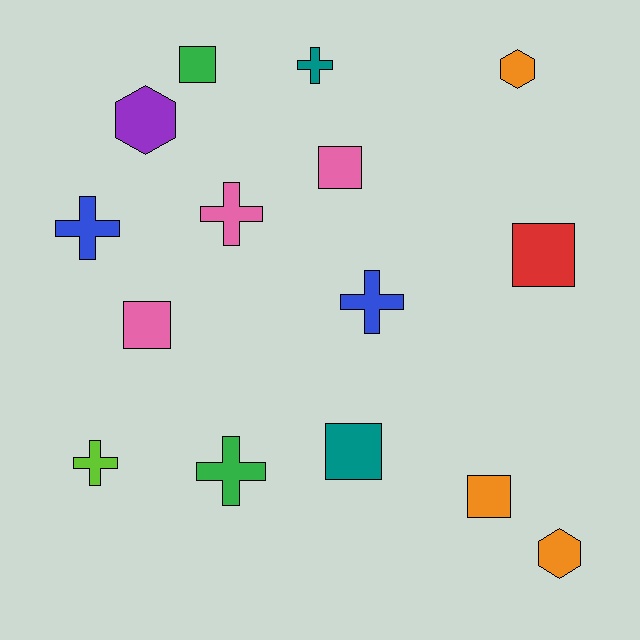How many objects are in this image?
There are 15 objects.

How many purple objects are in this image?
There is 1 purple object.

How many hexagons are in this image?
There are 3 hexagons.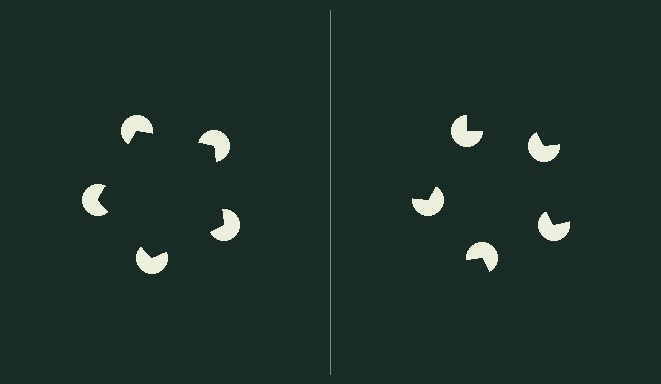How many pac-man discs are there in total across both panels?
10 — 5 on each side.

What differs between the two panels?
The pac-man discs are positioned identically on both sides; only the wedge orientations differ. On the left they align to a pentagon; on the right they are misaligned.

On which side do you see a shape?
An illusory pentagon appears on the left side. On the right side the wedge cuts are rotated, so no coherent shape forms.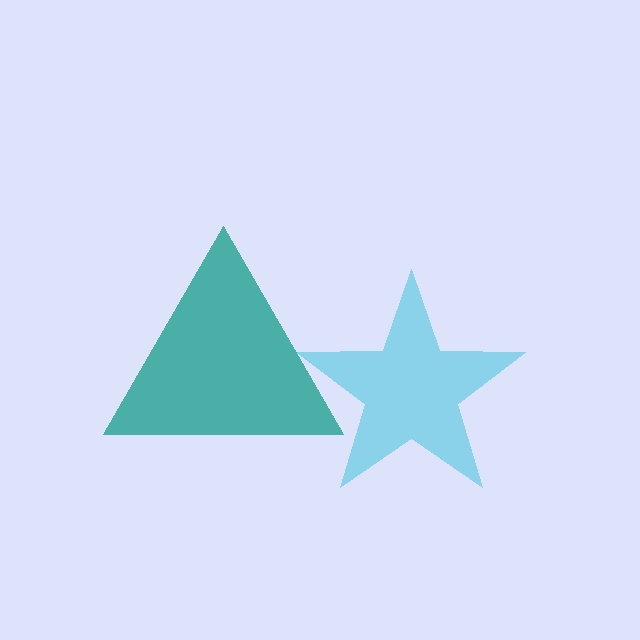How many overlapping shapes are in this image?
There are 2 overlapping shapes in the image.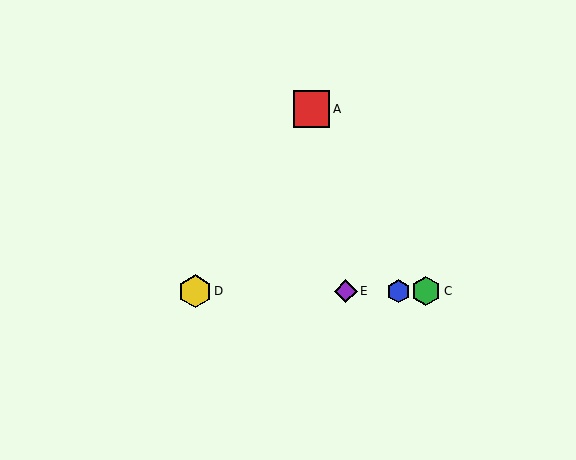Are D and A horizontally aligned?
No, D is at y≈291 and A is at y≈109.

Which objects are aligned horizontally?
Objects B, C, D, E are aligned horizontally.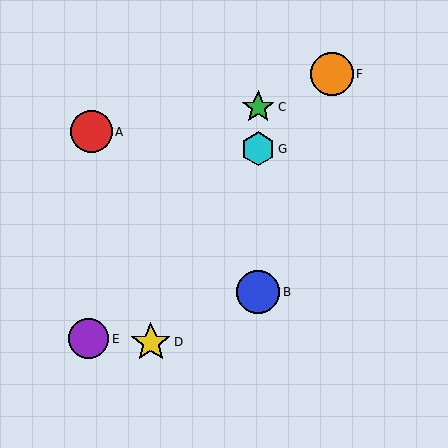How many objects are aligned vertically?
3 objects (B, C, G) are aligned vertically.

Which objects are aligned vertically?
Objects B, C, G are aligned vertically.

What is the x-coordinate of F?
Object F is at x≈332.